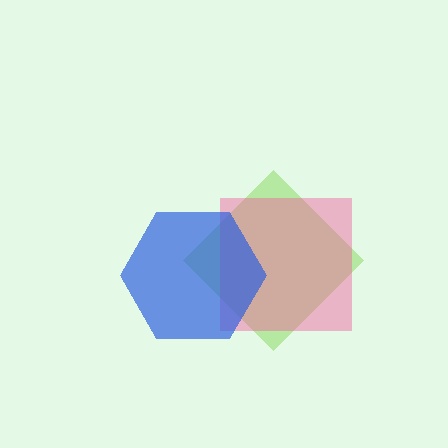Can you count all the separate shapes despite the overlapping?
Yes, there are 3 separate shapes.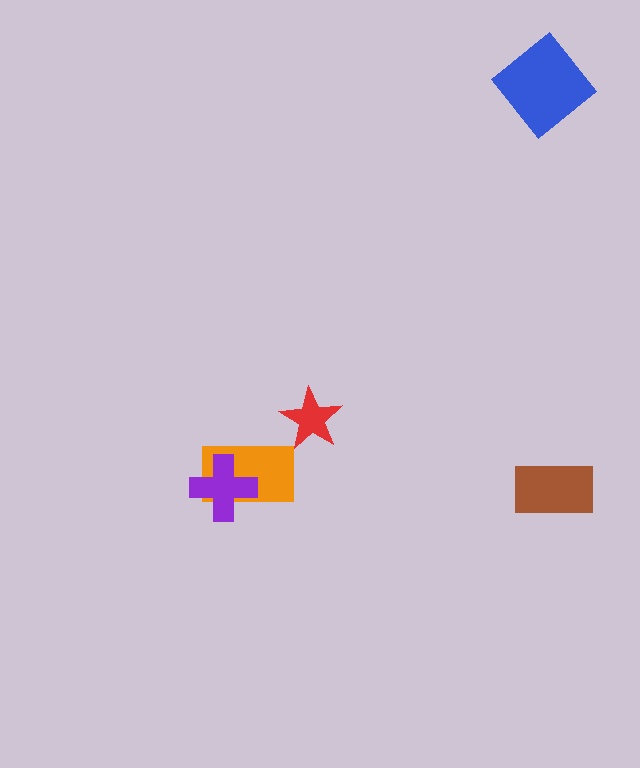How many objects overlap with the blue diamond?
0 objects overlap with the blue diamond.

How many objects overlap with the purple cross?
1 object overlaps with the purple cross.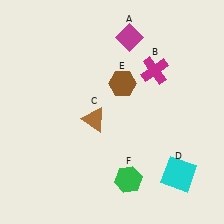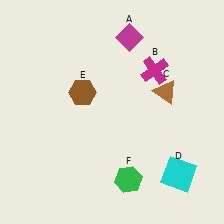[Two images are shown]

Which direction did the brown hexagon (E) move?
The brown hexagon (E) moved left.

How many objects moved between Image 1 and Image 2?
2 objects moved between the two images.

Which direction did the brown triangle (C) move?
The brown triangle (C) moved right.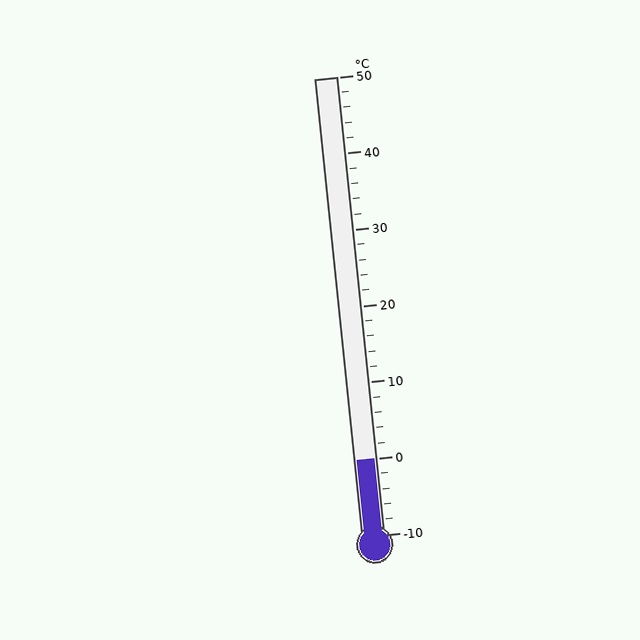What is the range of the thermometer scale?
The thermometer scale ranges from -10°C to 50°C.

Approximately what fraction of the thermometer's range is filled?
The thermometer is filled to approximately 15% of its range.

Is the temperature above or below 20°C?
The temperature is below 20°C.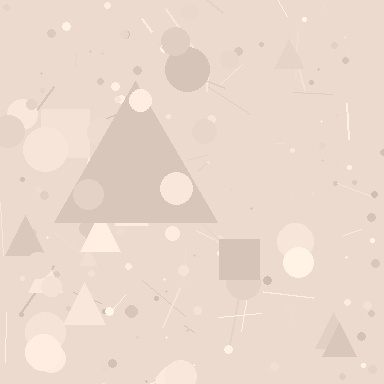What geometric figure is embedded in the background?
A triangle is embedded in the background.